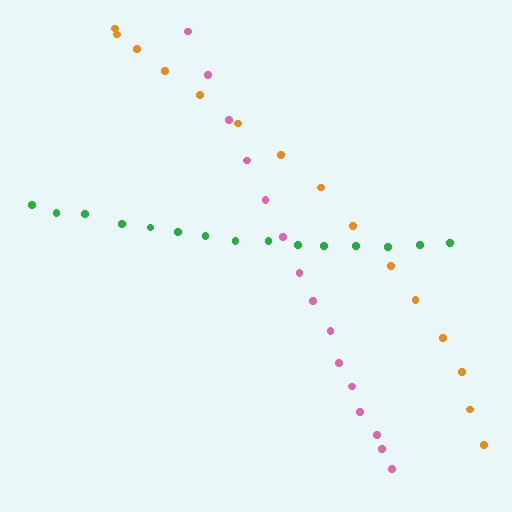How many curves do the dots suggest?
There are 3 distinct paths.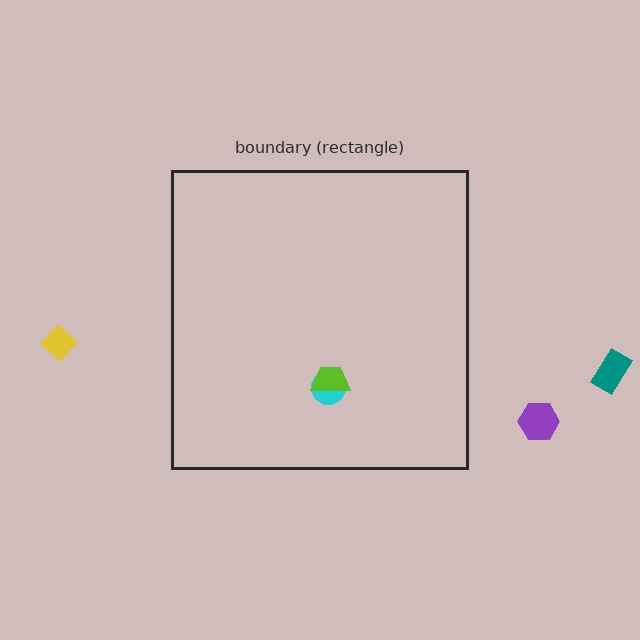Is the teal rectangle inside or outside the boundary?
Outside.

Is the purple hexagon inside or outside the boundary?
Outside.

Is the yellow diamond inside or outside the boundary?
Outside.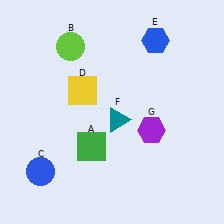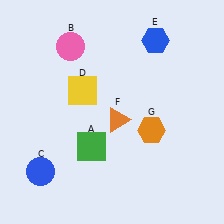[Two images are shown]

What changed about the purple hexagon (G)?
In Image 1, G is purple. In Image 2, it changed to orange.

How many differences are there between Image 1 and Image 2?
There are 3 differences between the two images.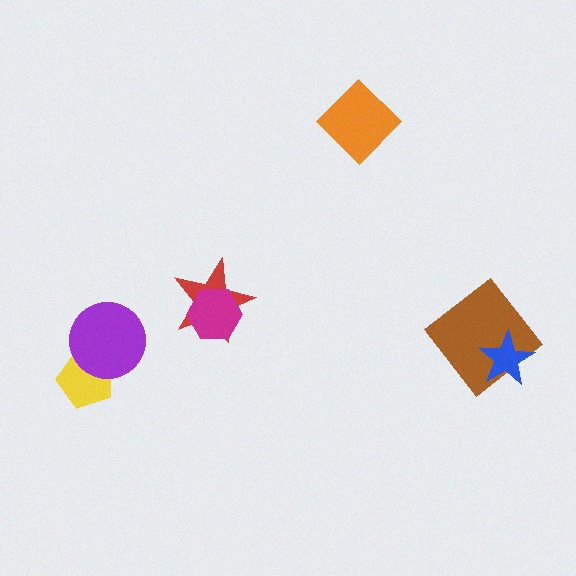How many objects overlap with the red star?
1 object overlaps with the red star.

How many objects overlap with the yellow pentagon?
1 object overlaps with the yellow pentagon.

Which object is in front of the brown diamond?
The blue star is in front of the brown diamond.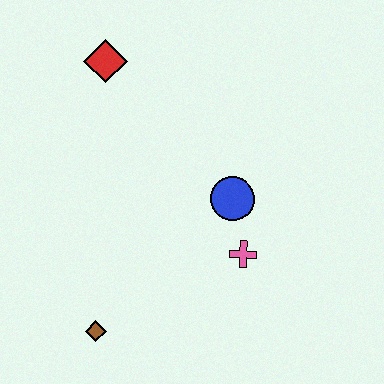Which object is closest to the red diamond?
The blue circle is closest to the red diamond.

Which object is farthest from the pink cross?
The red diamond is farthest from the pink cross.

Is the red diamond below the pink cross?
No